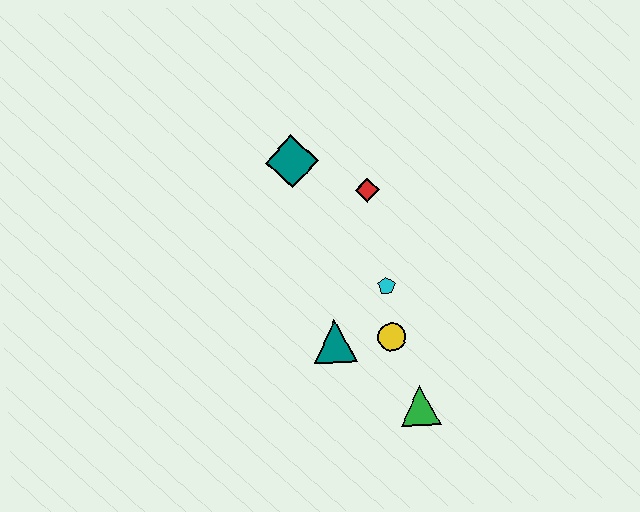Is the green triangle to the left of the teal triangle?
No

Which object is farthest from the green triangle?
The teal diamond is farthest from the green triangle.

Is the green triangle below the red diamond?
Yes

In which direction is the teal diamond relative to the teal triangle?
The teal diamond is above the teal triangle.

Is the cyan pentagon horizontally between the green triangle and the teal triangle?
Yes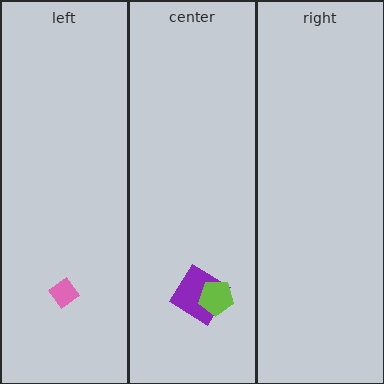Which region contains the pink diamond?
The left region.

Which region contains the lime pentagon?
The center region.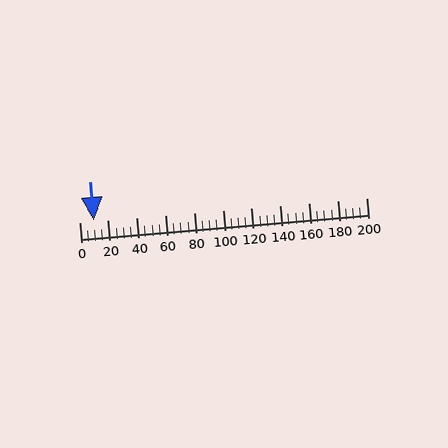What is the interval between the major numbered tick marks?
The major tick marks are spaced 20 units apart.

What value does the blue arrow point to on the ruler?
The blue arrow points to approximately 10.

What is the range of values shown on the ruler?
The ruler shows values from 0 to 200.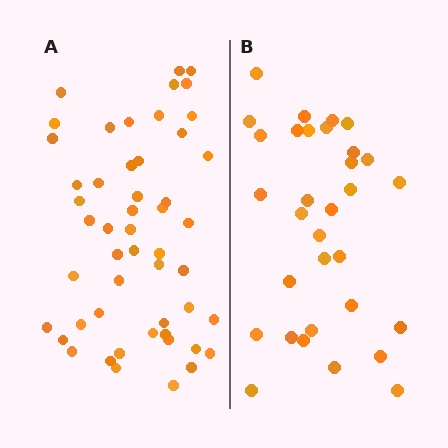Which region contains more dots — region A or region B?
Region A (the left region) has more dots.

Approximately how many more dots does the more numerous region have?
Region A has approximately 20 more dots than region B.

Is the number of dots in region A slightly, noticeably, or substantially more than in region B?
Region A has substantially more. The ratio is roughly 1.6 to 1.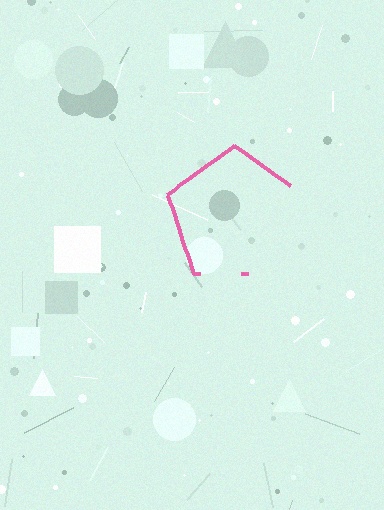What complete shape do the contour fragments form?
The contour fragments form a pentagon.